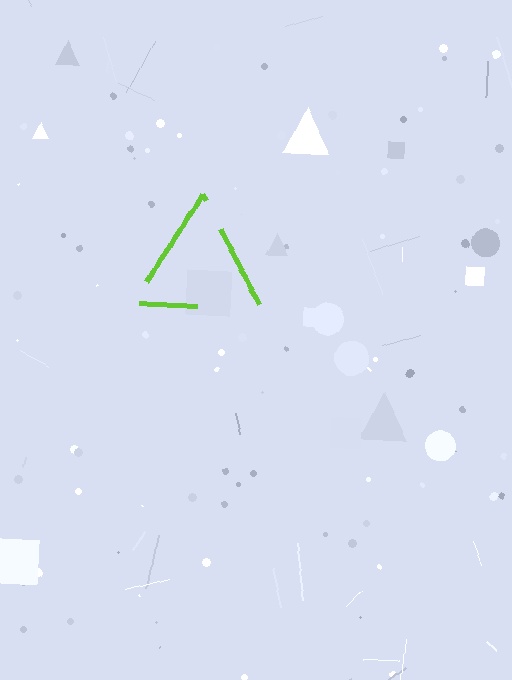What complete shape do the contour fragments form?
The contour fragments form a triangle.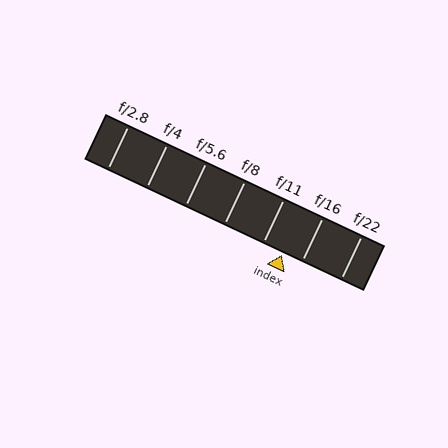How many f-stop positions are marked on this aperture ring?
There are 7 f-stop positions marked.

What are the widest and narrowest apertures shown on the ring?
The widest aperture shown is f/2.8 and the narrowest is f/22.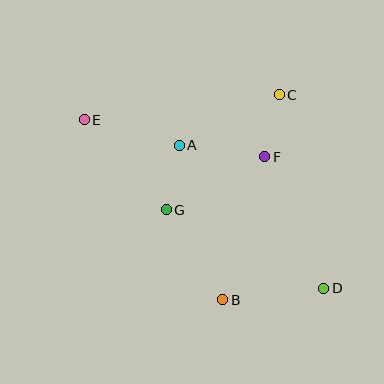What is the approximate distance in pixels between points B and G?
The distance between B and G is approximately 106 pixels.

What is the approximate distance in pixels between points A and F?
The distance between A and F is approximately 86 pixels.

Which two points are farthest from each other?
Points D and E are farthest from each other.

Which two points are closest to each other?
Points C and F are closest to each other.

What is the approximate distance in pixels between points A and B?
The distance between A and B is approximately 160 pixels.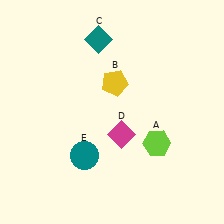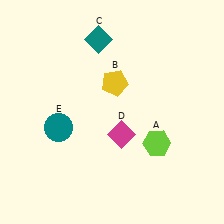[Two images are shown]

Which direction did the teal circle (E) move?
The teal circle (E) moved up.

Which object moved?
The teal circle (E) moved up.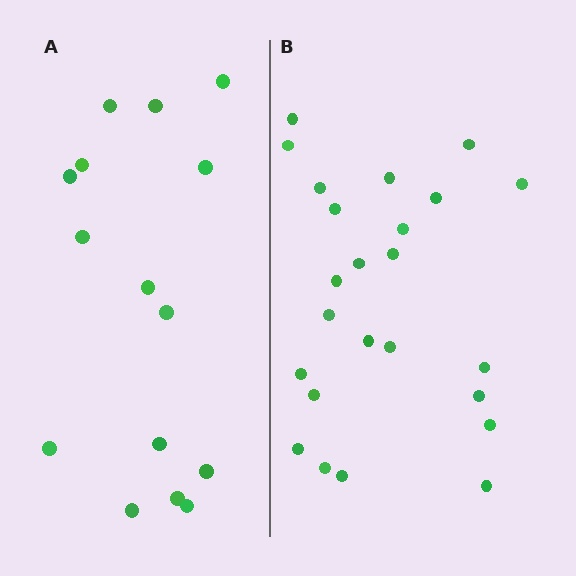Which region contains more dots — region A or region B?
Region B (the right region) has more dots.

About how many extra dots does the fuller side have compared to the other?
Region B has roughly 8 or so more dots than region A.